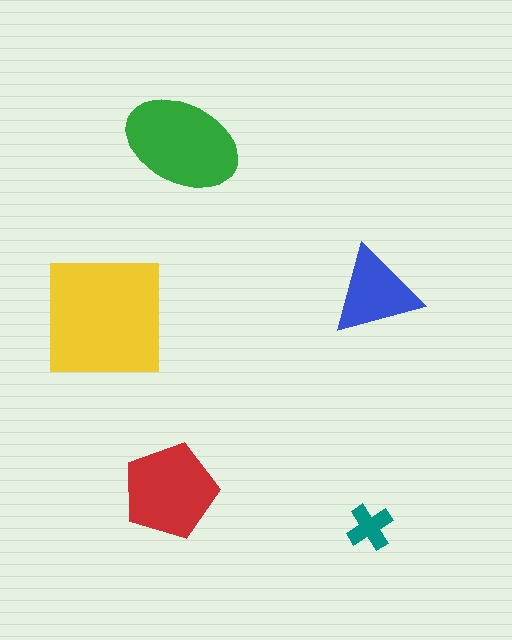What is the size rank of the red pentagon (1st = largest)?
3rd.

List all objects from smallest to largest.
The teal cross, the blue triangle, the red pentagon, the green ellipse, the yellow square.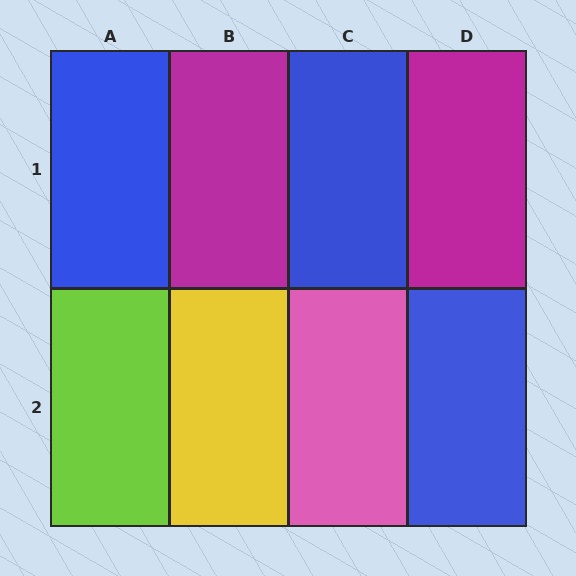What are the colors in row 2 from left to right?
Lime, yellow, pink, blue.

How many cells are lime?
1 cell is lime.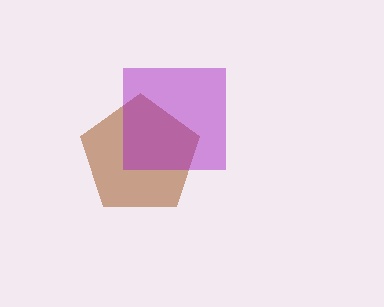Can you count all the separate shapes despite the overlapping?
Yes, there are 2 separate shapes.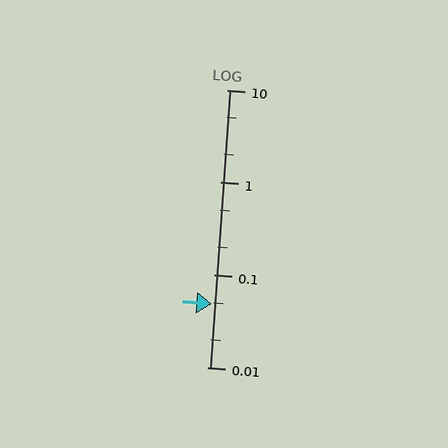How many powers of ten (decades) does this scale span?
The scale spans 3 decades, from 0.01 to 10.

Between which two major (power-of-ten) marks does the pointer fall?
The pointer is between 0.01 and 0.1.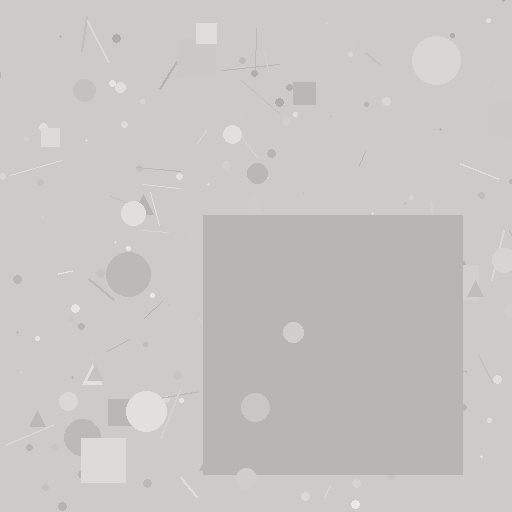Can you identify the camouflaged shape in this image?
The camouflaged shape is a square.